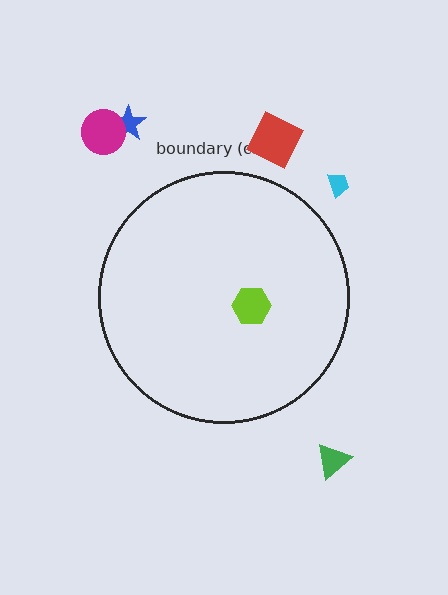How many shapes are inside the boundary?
1 inside, 5 outside.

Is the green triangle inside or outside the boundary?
Outside.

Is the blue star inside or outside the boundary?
Outside.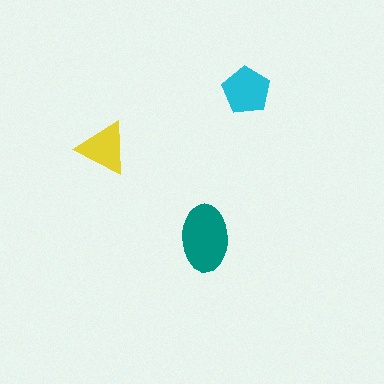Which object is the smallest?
The yellow triangle.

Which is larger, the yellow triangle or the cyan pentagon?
The cyan pentagon.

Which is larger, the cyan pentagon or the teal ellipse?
The teal ellipse.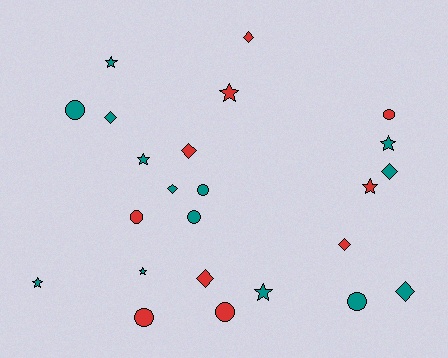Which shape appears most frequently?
Diamond, with 8 objects.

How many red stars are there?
There are 2 red stars.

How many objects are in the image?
There are 24 objects.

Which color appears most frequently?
Teal, with 14 objects.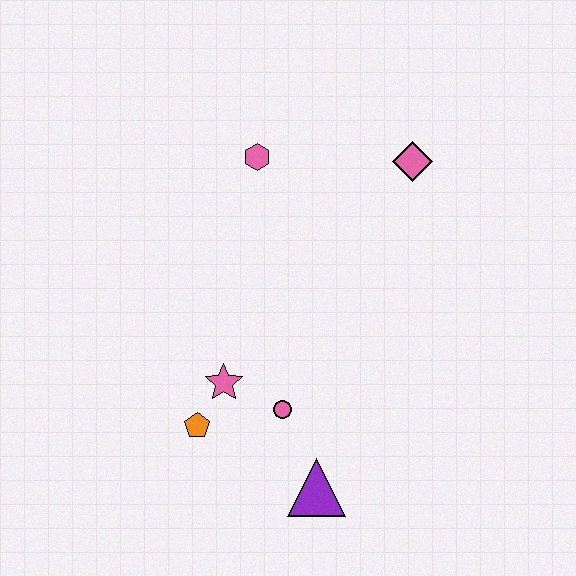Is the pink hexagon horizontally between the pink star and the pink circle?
Yes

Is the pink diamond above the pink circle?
Yes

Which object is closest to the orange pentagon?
The pink star is closest to the orange pentagon.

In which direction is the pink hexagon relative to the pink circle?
The pink hexagon is above the pink circle.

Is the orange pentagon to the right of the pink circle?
No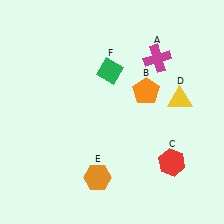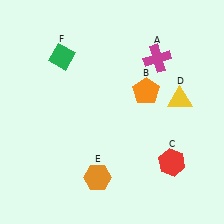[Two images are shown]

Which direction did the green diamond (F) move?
The green diamond (F) moved left.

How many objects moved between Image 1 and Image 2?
1 object moved between the two images.